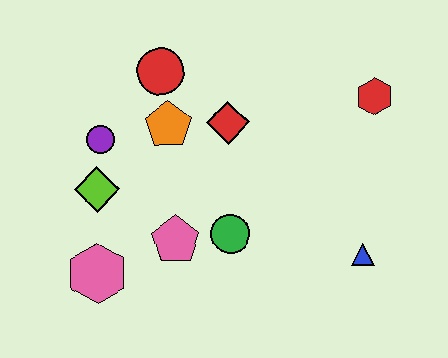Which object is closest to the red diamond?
The orange pentagon is closest to the red diamond.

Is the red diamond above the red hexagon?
No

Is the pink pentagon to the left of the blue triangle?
Yes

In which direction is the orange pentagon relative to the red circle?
The orange pentagon is below the red circle.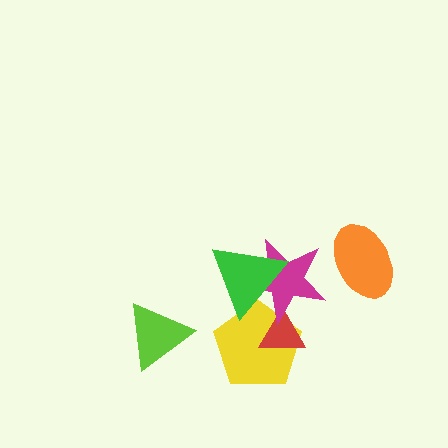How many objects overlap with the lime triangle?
0 objects overlap with the lime triangle.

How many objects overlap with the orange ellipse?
0 objects overlap with the orange ellipse.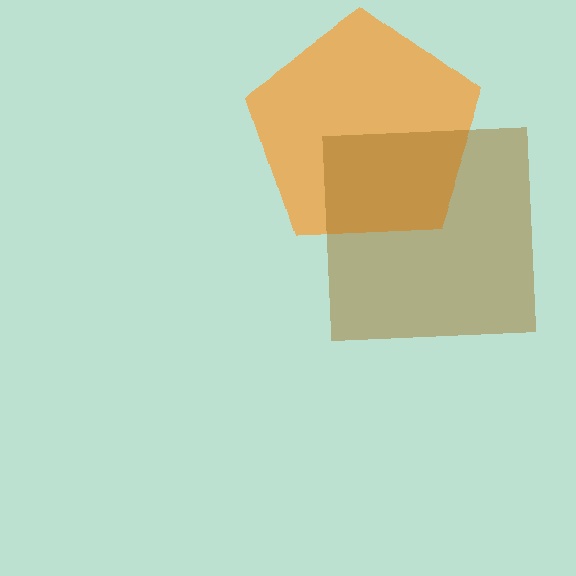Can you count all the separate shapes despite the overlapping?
Yes, there are 2 separate shapes.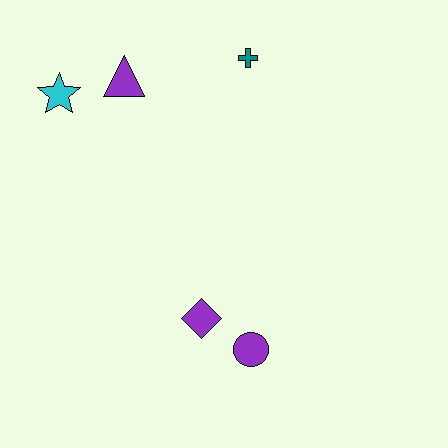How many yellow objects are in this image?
There are no yellow objects.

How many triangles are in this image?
There is 1 triangle.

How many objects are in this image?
There are 5 objects.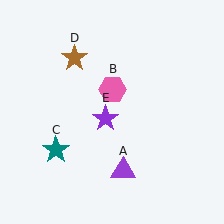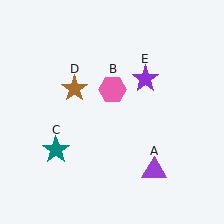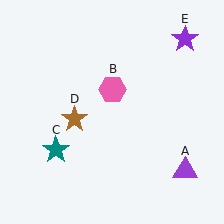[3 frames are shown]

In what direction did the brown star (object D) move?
The brown star (object D) moved down.